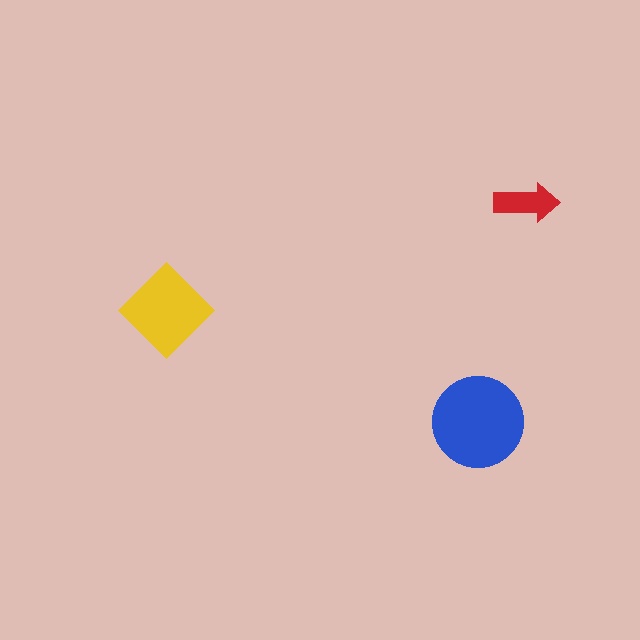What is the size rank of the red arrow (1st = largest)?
3rd.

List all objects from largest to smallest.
The blue circle, the yellow diamond, the red arrow.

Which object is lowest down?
The blue circle is bottommost.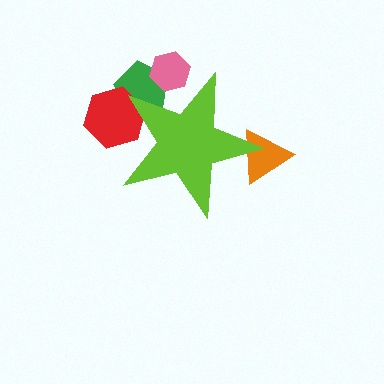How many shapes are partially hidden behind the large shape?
4 shapes are partially hidden.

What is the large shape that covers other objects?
A lime star.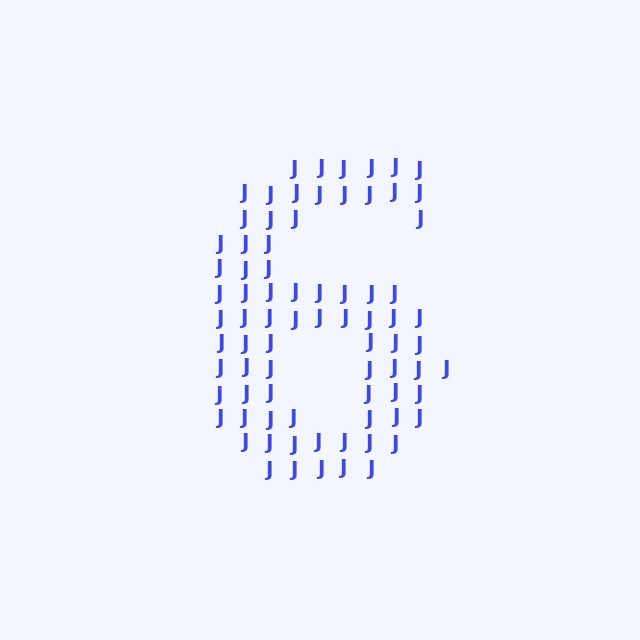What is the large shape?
The large shape is the digit 6.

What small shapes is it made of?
It is made of small letter J's.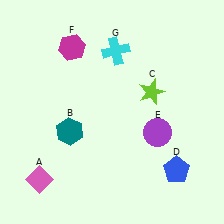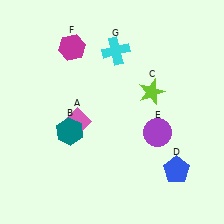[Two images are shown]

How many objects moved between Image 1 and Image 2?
1 object moved between the two images.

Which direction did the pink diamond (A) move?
The pink diamond (A) moved up.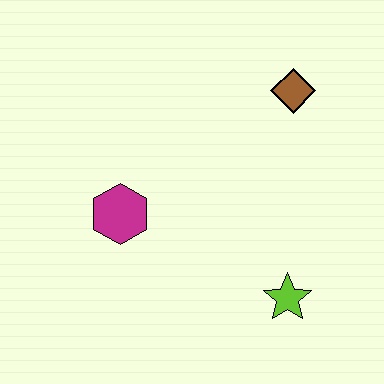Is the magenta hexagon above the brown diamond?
No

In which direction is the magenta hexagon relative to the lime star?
The magenta hexagon is to the left of the lime star.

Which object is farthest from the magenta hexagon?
The brown diamond is farthest from the magenta hexagon.